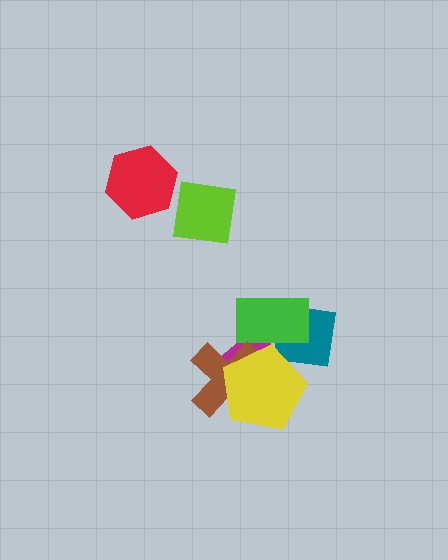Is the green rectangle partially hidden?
Yes, it is partially covered by another shape.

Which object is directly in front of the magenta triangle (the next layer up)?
The green rectangle is directly in front of the magenta triangle.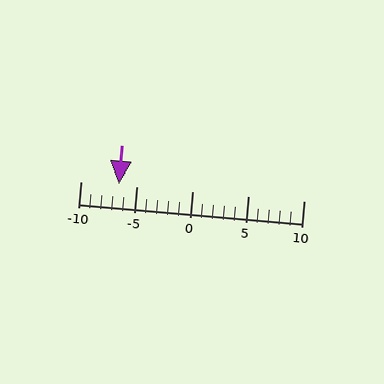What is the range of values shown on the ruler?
The ruler shows values from -10 to 10.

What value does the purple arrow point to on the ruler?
The purple arrow points to approximately -7.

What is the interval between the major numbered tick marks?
The major tick marks are spaced 5 units apart.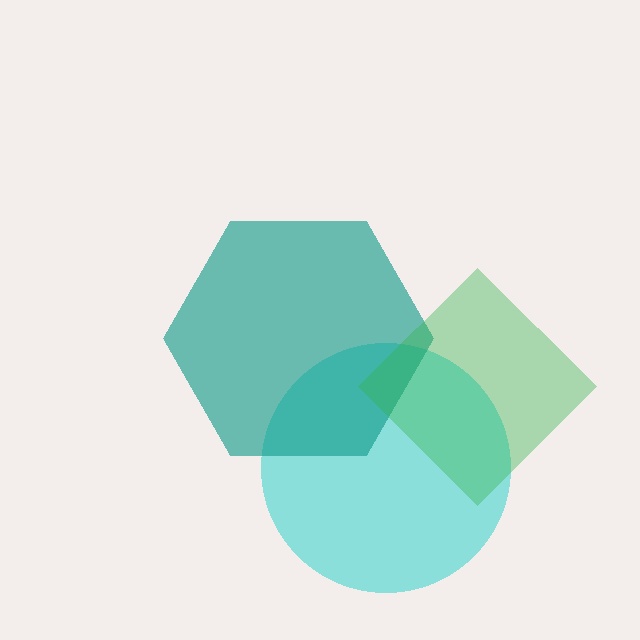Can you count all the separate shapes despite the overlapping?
Yes, there are 3 separate shapes.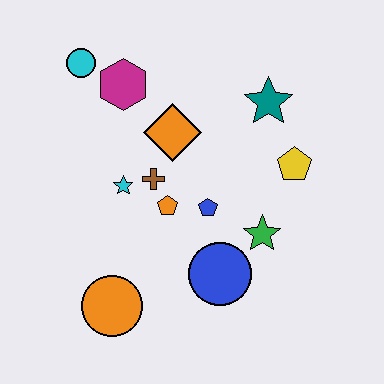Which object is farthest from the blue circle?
The cyan circle is farthest from the blue circle.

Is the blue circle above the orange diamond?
No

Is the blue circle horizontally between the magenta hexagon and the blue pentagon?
No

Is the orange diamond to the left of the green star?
Yes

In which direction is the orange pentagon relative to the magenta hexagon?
The orange pentagon is below the magenta hexagon.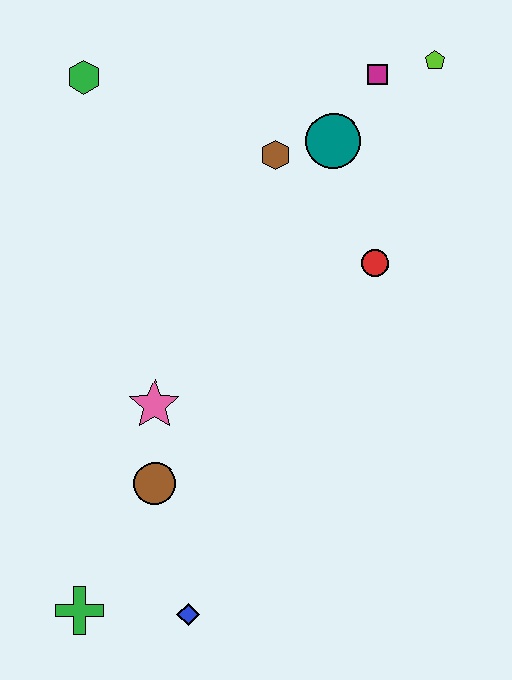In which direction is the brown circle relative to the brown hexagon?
The brown circle is below the brown hexagon.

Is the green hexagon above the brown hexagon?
Yes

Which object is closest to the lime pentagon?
The magenta square is closest to the lime pentagon.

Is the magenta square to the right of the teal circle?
Yes